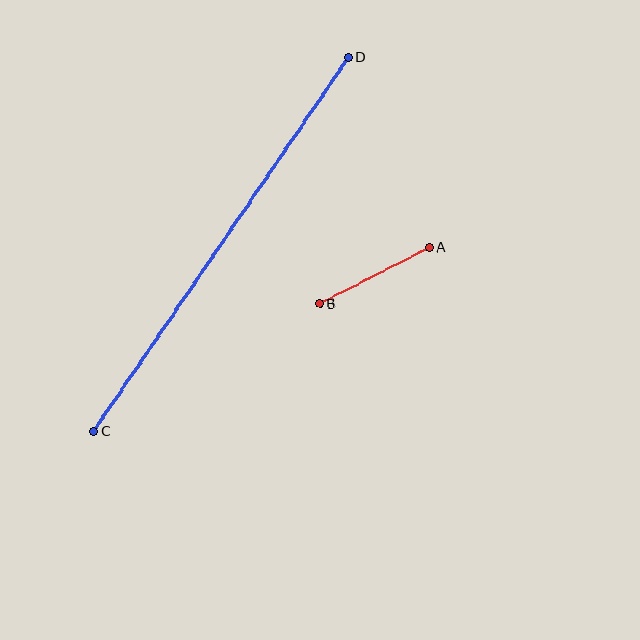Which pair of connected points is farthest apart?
Points C and D are farthest apart.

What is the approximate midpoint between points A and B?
The midpoint is at approximately (375, 276) pixels.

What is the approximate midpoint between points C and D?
The midpoint is at approximately (221, 244) pixels.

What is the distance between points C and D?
The distance is approximately 452 pixels.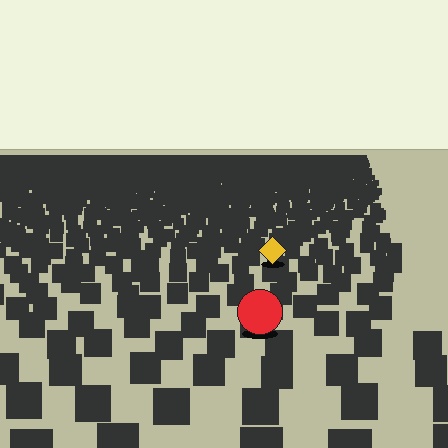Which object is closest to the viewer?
The red circle is closest. The texture marks near it are larger and more spread out.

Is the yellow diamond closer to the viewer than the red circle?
No. The red circle is closer — you can tell from the texture gradient: the ground texture is coarser near it.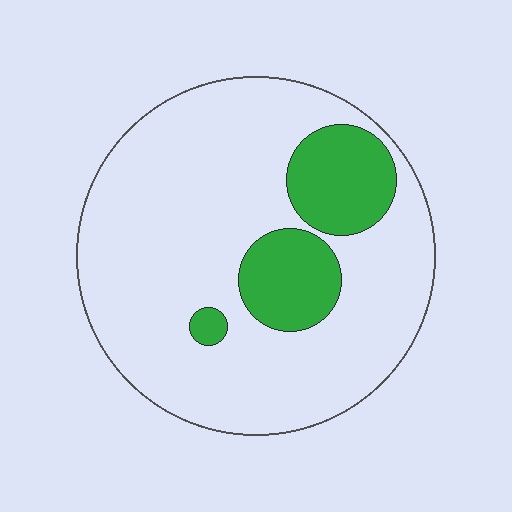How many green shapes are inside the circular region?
3.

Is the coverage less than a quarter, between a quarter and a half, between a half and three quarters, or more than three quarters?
Less than a quarter.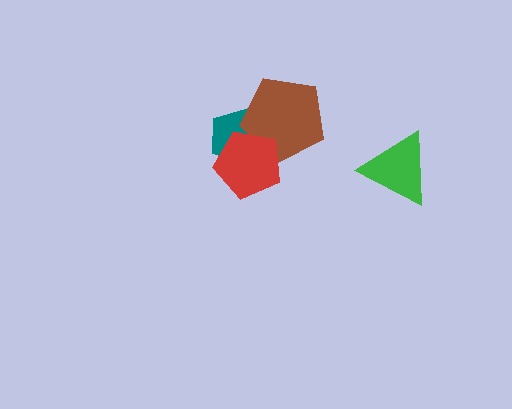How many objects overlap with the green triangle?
0 objects overlap with the green triangle.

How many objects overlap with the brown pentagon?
2 objects overlap with the brown pentagon.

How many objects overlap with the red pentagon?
2 objects overlap with the red pentagon.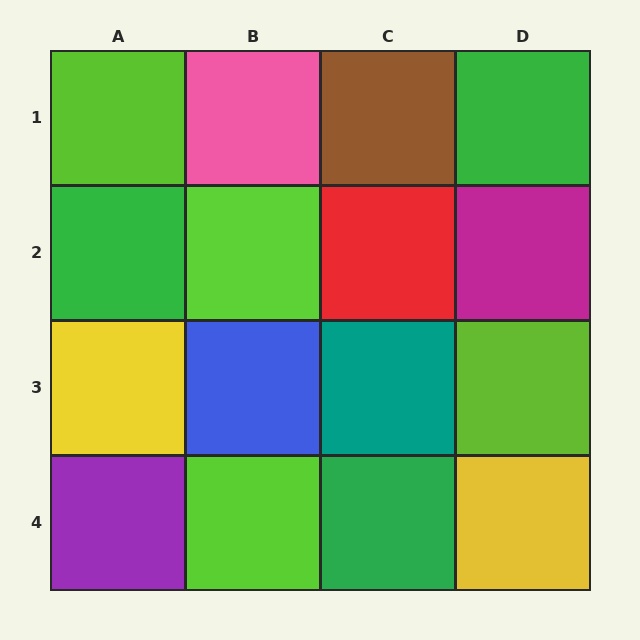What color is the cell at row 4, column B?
Lime.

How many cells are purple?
1 cell is purple.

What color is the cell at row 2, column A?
Green.